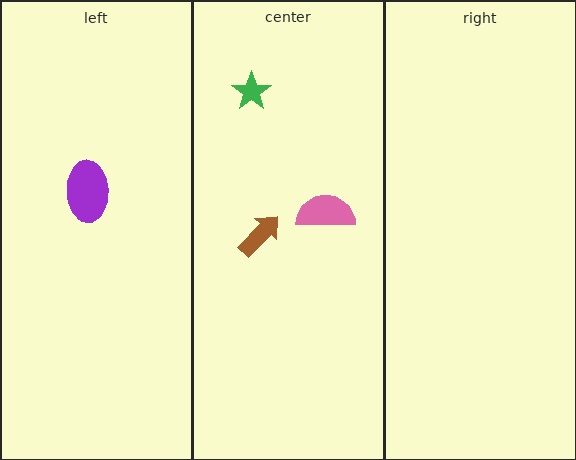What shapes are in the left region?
The purple ellipse.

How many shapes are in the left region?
1.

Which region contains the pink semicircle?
The center region.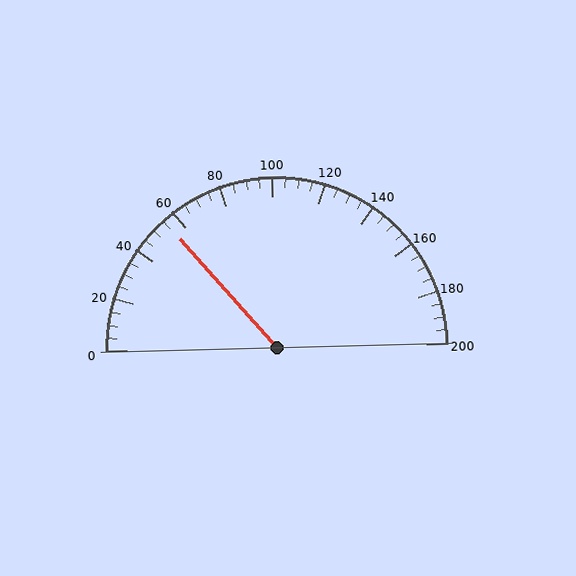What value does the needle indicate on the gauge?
The needle indicates approximately 55.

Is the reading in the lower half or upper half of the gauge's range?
The reading is in the lower half of the range (0 to 200).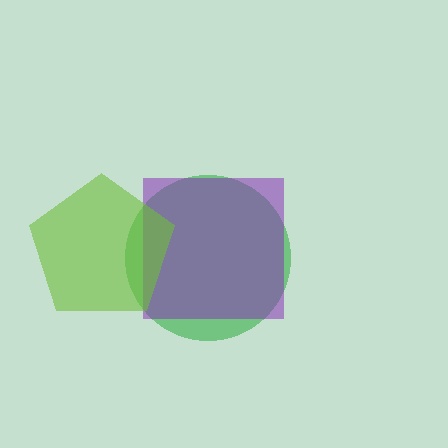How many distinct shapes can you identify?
There are 3 distinct shapes: a green circle, a purple square, a lime pentagon.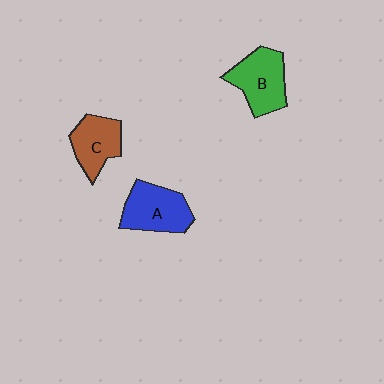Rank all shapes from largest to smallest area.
From largest to smallest: A (blue), B (green), C (brown).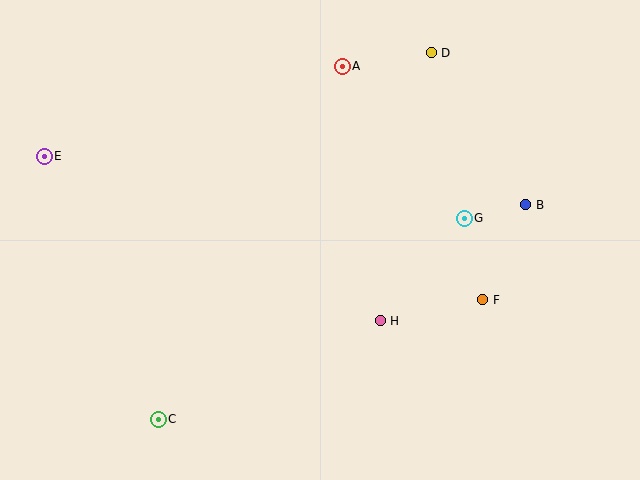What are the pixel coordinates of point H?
Point H is at (380, 321).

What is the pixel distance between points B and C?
The distance between B and C is 425 pixels.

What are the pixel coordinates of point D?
Point D is at (431, 53).